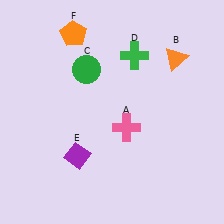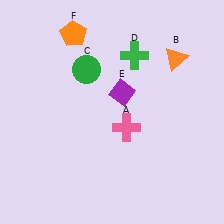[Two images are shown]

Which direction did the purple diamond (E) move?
The purple diamond (E) moved up.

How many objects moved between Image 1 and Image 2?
1 object moved between the two images.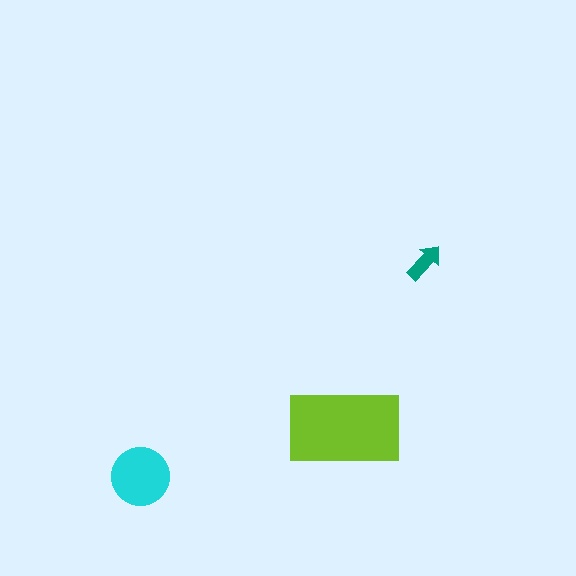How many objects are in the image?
There are 3 objects in the image.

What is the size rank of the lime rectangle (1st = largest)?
1st.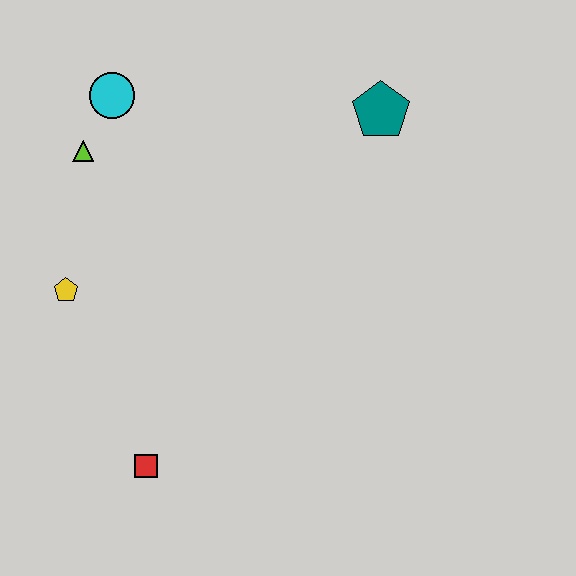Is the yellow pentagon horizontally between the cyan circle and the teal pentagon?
No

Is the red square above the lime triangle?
No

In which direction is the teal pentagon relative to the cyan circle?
The teal pentagon is to the right of the cyan circle.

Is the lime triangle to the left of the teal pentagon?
Yes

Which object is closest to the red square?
The yellow pentagon is closest to the red square.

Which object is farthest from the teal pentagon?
The red square is farthest from the teal pentagon.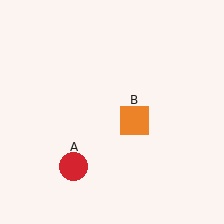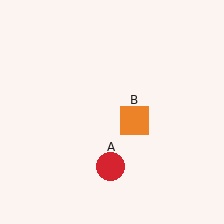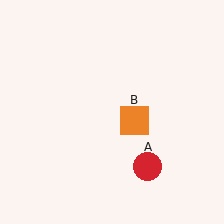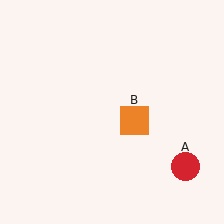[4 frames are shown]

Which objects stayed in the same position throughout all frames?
Orange square (object B) remained stationary.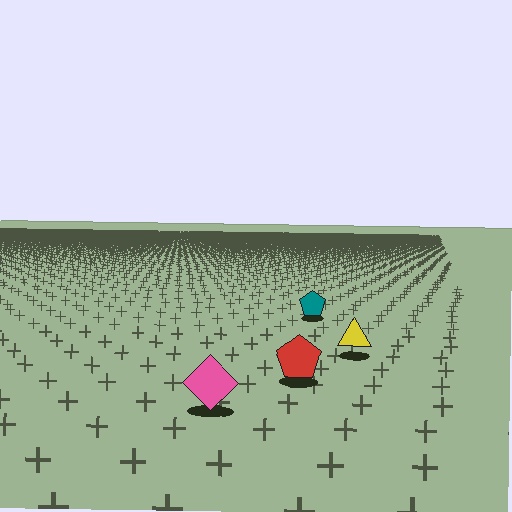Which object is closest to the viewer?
The pink diamond is closest. The texture marks near it are larger and more spread out.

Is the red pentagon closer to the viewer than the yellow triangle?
Yes. The red pentagon is closer — you can tell from the texture gradient: the ground texture is coarser near it.